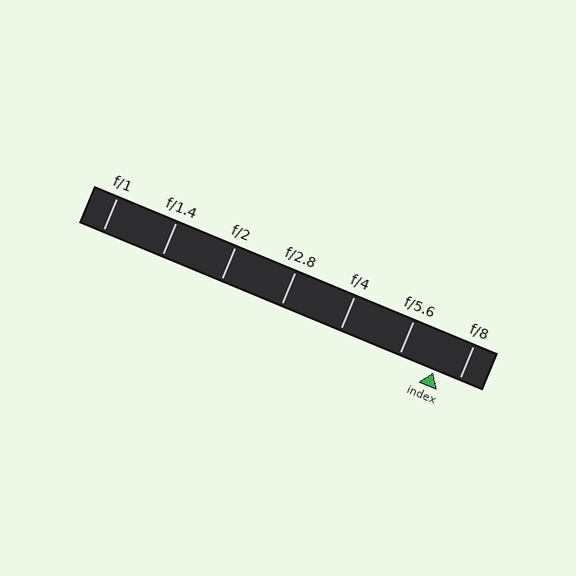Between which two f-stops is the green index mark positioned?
The index mark is between f/5.6 and f/8.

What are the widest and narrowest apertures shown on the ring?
The widest aperture shown is f/1 and the narrowest is f/8.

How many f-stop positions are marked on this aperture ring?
There are 7 f-stop positions marked.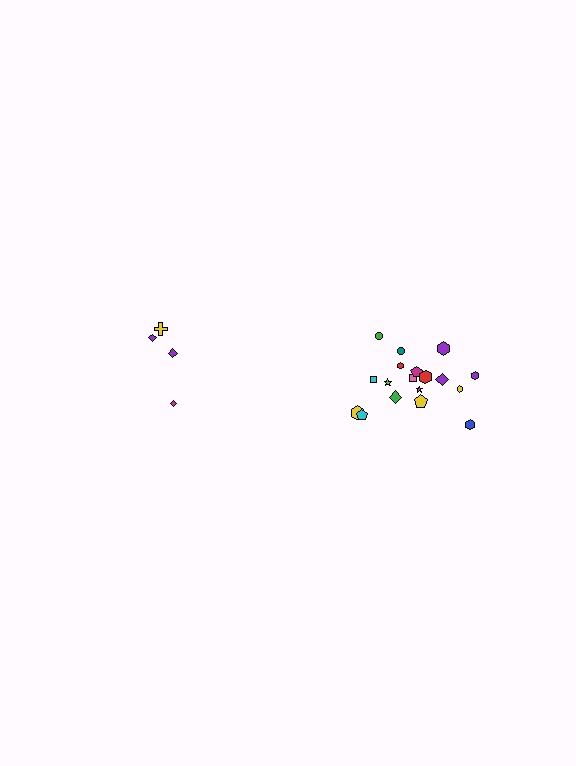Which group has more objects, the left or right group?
The right group.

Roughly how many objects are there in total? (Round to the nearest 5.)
Roughly 20 objects in total.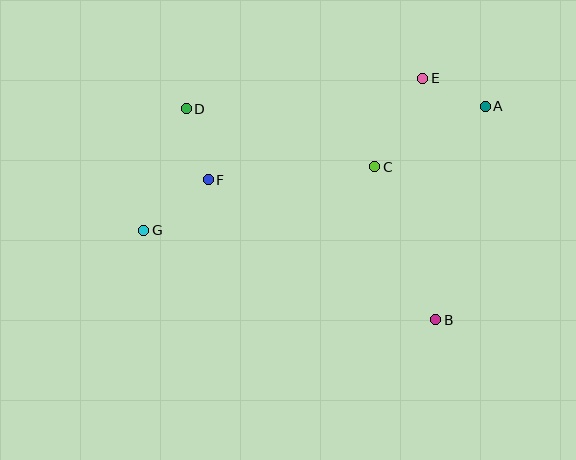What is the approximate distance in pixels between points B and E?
The distance between B and E is approximately 242 pixels.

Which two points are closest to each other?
Points A and E are closest to each other.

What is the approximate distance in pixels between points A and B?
The distance between A and B is approximately 219 pixels.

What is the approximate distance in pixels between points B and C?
The distance between B and C is approximately 165 pixels.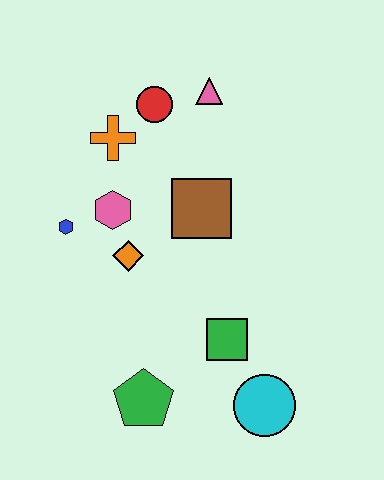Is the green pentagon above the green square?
No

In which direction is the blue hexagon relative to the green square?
The blue hexagon is to the left of the green square.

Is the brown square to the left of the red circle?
No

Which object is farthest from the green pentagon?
The pink triangle is farthest from the green pentagon.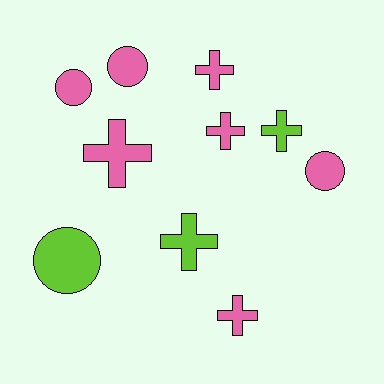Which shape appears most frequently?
Cross, with 6 objects.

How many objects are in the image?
There are 10 objects.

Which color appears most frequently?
Pink, with 7 objects.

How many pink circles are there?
There are 3 pink circles.